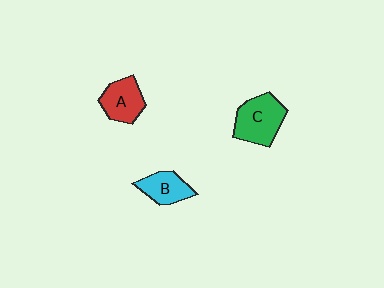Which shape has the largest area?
Shape C (green).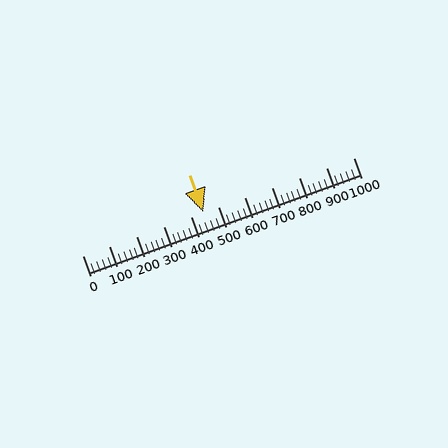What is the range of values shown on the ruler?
The ruler shows values from 0 to 1000.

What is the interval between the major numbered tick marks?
The major tick marks are spaced 100 units apart.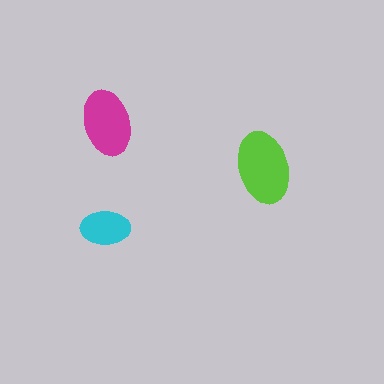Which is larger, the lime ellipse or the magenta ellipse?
The lime one.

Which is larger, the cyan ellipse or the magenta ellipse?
The magenta one.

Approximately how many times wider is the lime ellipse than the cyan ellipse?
About 1.5 times wider.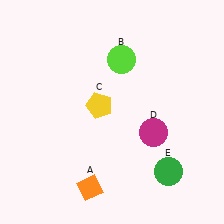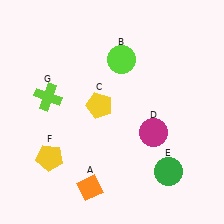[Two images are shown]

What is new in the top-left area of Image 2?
A lime cross (G) was added in the top-left area of Image 2.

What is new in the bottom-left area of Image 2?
A yellow pentagon (F) was added in the bottom-left area of Image 2.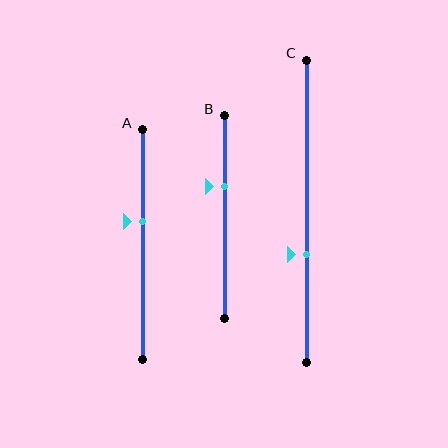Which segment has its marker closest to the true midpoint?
Segment A has its marker closest to the true midpoint.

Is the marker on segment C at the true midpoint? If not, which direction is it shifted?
No, the marker on segment C is shifted downward by about 14% of the segment length.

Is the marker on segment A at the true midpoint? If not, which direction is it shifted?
No, the marker on segment A is shifted upward by about 10% of the segment length.